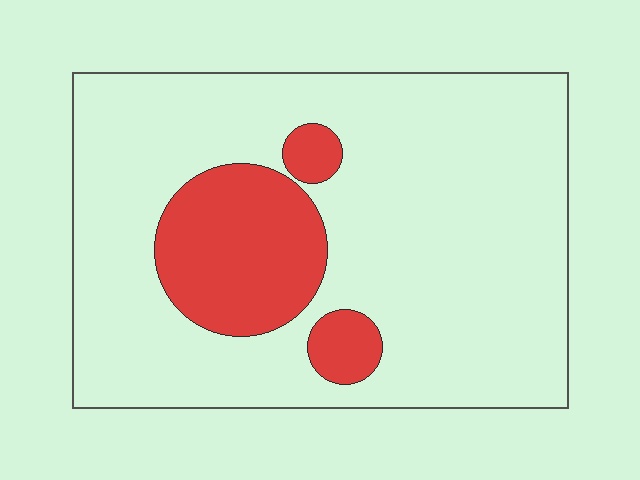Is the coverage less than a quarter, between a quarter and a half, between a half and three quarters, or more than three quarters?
Less than a quarter.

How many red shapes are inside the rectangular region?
3.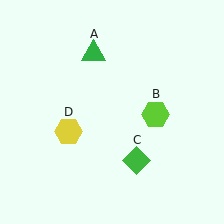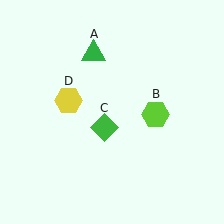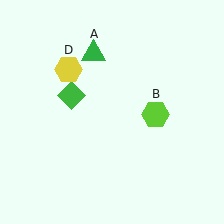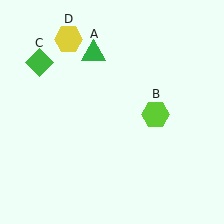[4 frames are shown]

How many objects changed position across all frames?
2 objects changed position: green diamond (object C), yellow hexagon (object D).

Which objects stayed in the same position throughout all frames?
Green triangle (object A) and lime hexagon (object B) remained stationary.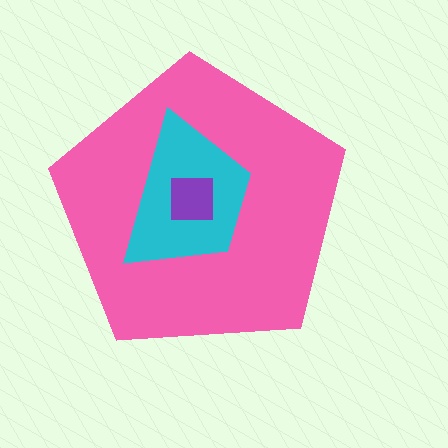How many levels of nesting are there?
3.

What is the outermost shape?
The pink pentagon.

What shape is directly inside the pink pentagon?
The cyan trapezoid.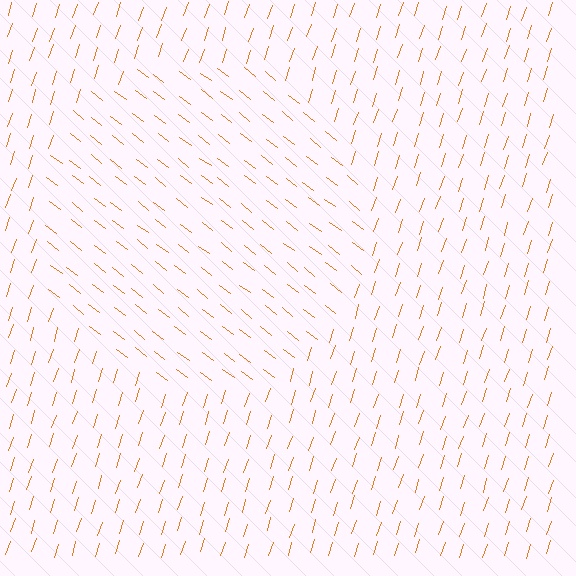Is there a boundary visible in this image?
Yes, there is a texture boundary formed by a change in line orientation.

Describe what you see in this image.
The image is filled with small orange line segments. A circle region in the image has lines oriented differently from the surrounding lines, creating a visible texture boundary.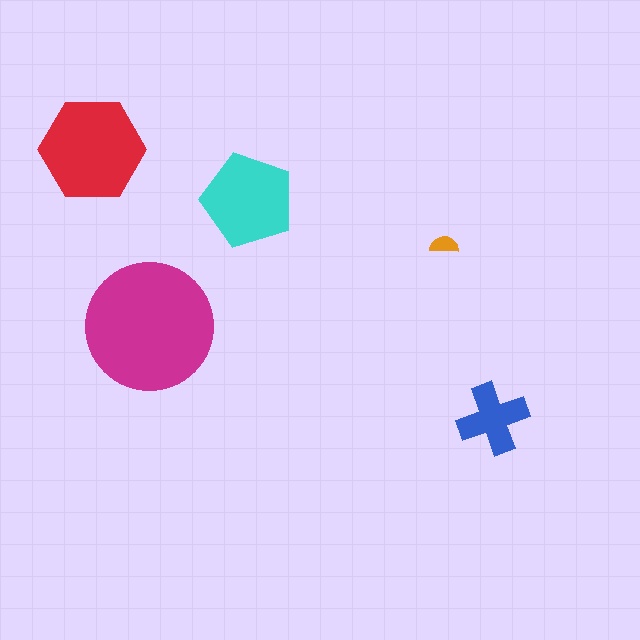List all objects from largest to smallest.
The magenta circle, the red hexagon, the cyan pentagon, the blue cross, the orange semicircle.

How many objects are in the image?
There are 5 objects in the image.